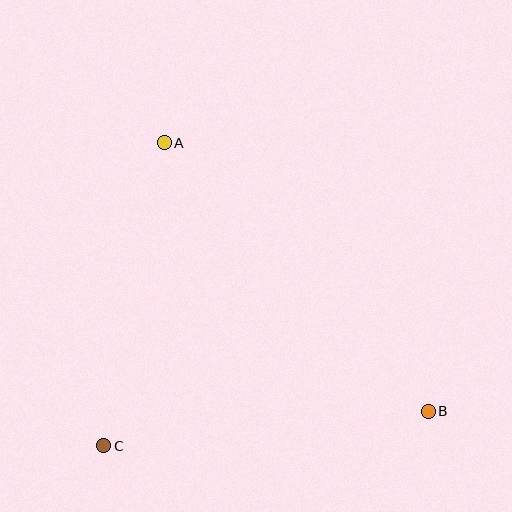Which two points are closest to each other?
Points A and C are closest to each other.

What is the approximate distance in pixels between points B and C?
The distance between B and C is approximately 327 pixels.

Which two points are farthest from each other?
Points A and B are farthest from each other.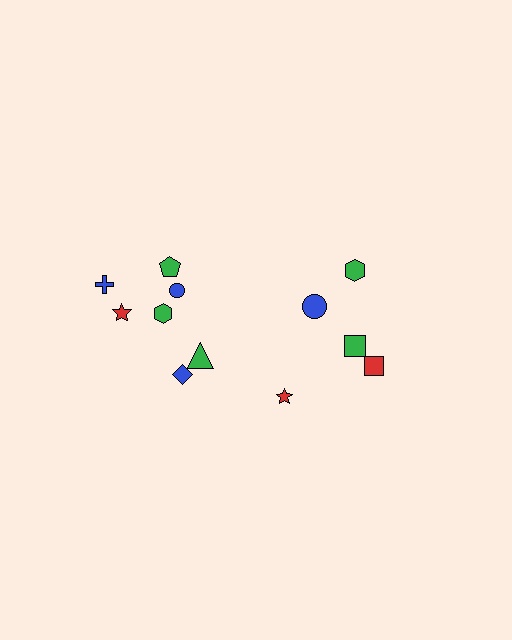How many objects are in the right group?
There are 5 objects.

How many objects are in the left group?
There are 7 objects.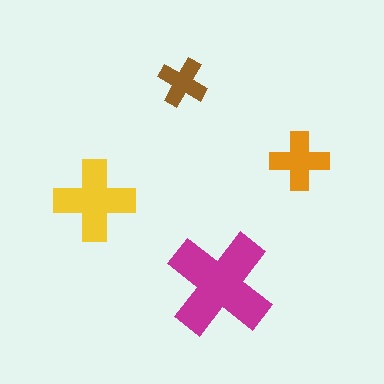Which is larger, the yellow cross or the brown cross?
The yellow one.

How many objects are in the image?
There are 4 objects in the image.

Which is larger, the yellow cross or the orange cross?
The yellow one.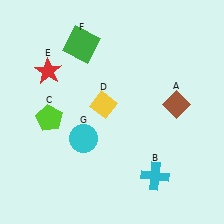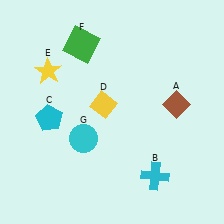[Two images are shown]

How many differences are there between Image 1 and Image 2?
There are 2 differences between the two images.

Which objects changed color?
C changed from lime to cyan. E changed from red to yellow.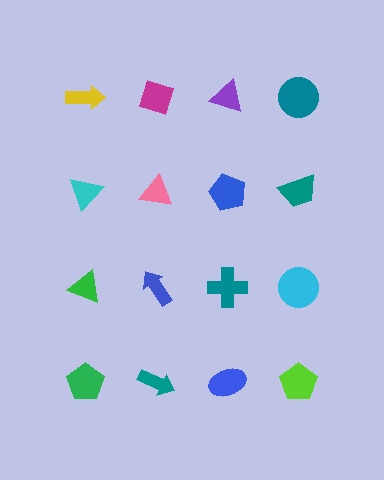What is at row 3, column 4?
A cyan circle.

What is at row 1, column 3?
A purple triangle.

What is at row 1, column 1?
A yellow arrow.